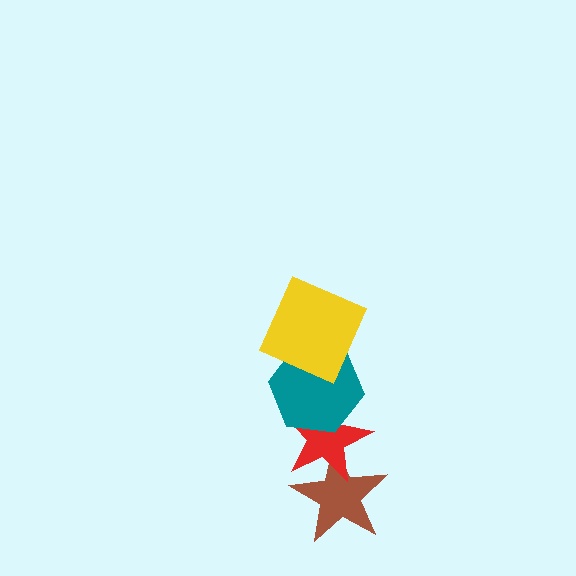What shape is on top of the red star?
The teal hexagon is on top of the red star.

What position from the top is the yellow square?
The yellow square is 1st from the top.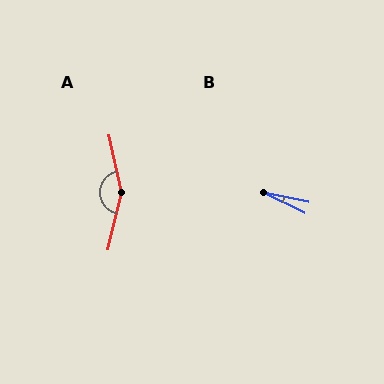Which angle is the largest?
A, at approximately 154 degrees.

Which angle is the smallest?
B, at approximately 15 degrees.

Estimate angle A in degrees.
Approximately 154 degrees.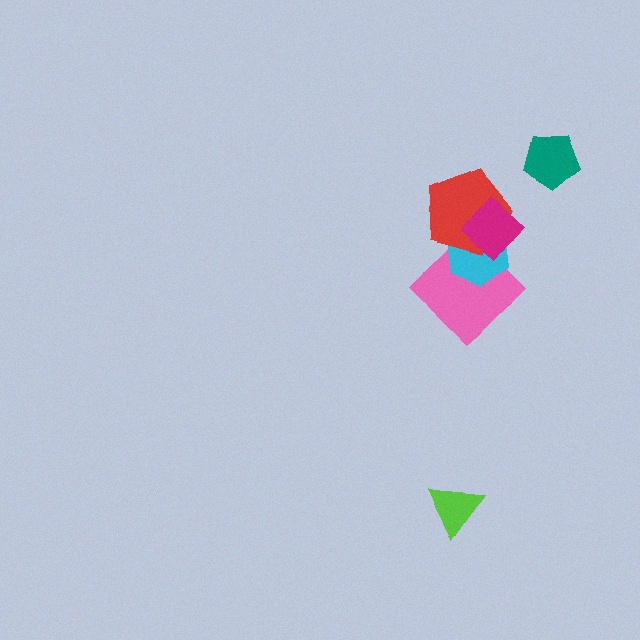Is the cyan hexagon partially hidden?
Yes, it is partially covered by another shape.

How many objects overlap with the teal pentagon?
0 objects overlap with the teal pentagon.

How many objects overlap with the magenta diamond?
3 objects overlap with the magenta diamond.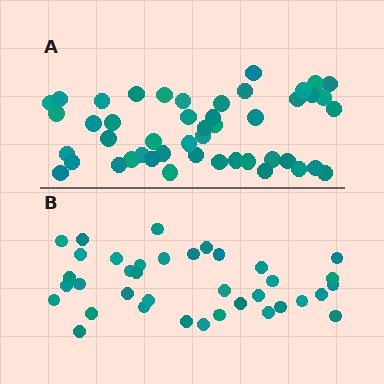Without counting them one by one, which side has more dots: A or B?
Region A (the top region) has more dots.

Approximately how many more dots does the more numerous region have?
Region A has roughly 10 or so more dots than region B.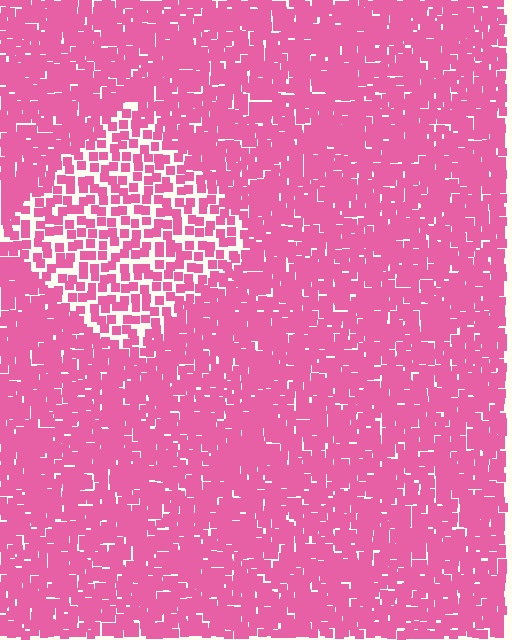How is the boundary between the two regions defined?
The boundary is defined by a change in element density (approximately 2.0x ratio). All elements are the same color, size, and shape.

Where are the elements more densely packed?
The elements are more densely packed outside the diamond boundary.